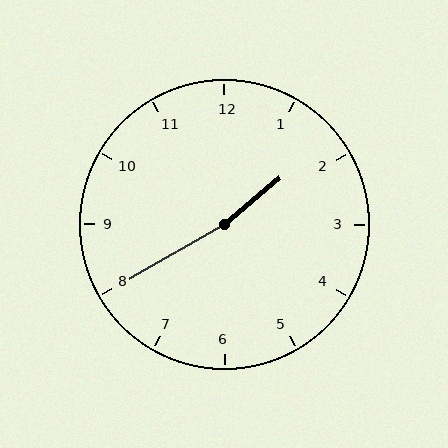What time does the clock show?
1:40.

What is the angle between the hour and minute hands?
Approximately 170 degrees.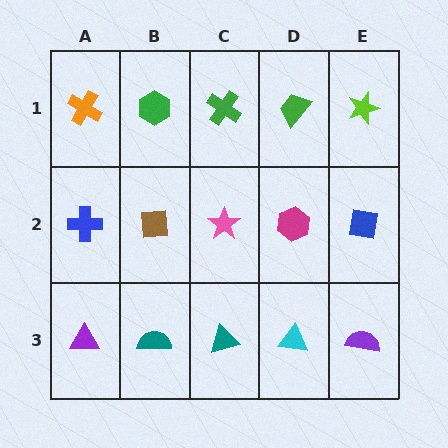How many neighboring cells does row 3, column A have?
2.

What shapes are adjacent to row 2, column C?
A green cross (row 1, column C), a teal triangle (row 3, column C), a brown square (row 2, column B), a magenta hexagon (row 2, column D).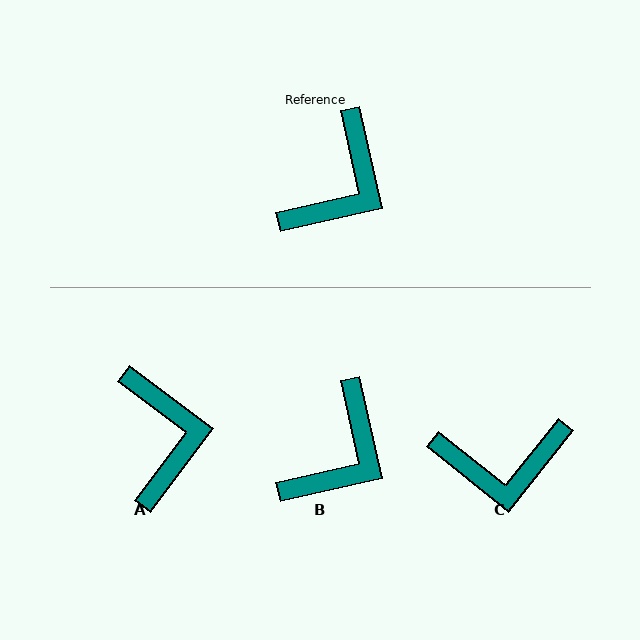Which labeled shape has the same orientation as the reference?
B.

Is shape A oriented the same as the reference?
No, it is off by about 41 degrees.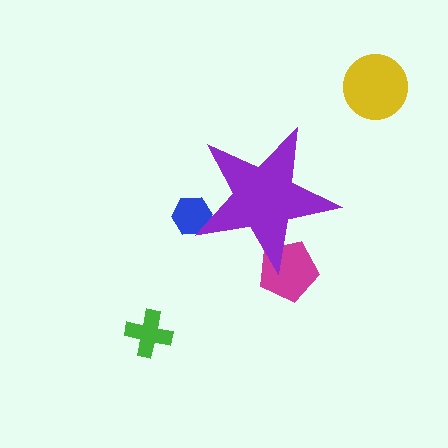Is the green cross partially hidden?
No, the green cross is fully visible.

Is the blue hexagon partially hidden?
Yes, the blue hexagon is partially hidden behind the purple star.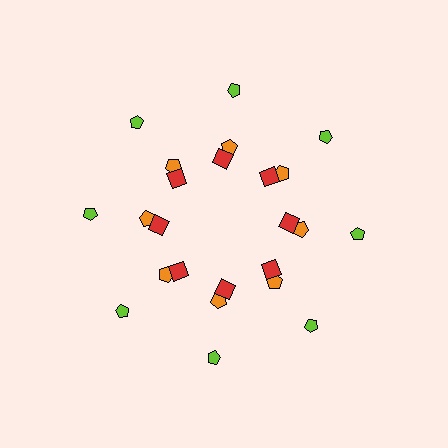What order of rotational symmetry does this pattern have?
This pattern has 8-fold rotational symmetry.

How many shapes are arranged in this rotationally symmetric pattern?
There are 24 shapes, arranged in 8 groups of 3.